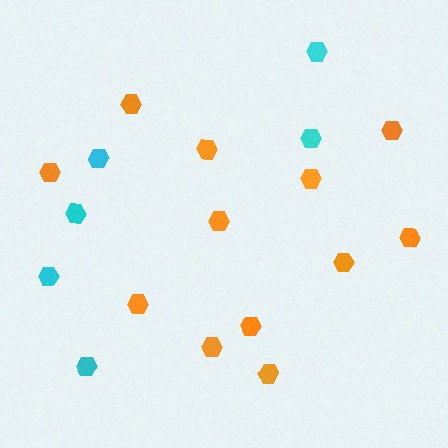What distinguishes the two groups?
There are 2 groups: one group of orange hexagons (12) and one group of cyan hexagons (6).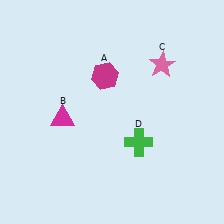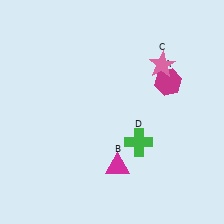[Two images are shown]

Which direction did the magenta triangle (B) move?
The magenta triangle (B) moved right.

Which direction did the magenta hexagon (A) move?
The magenta hexagon (A) moved right.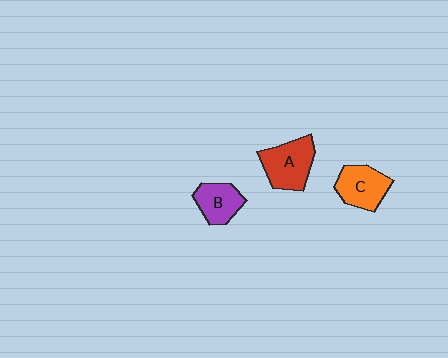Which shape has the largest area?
Shape A (red).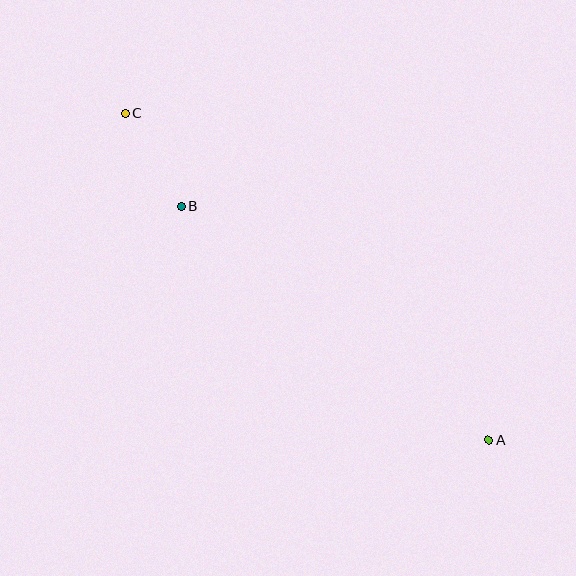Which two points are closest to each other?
Points B and C are closest to each other.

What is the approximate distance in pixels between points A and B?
The distance between A and B is approximately 386 pixels.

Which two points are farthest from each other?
Points A and C are farthest from each other.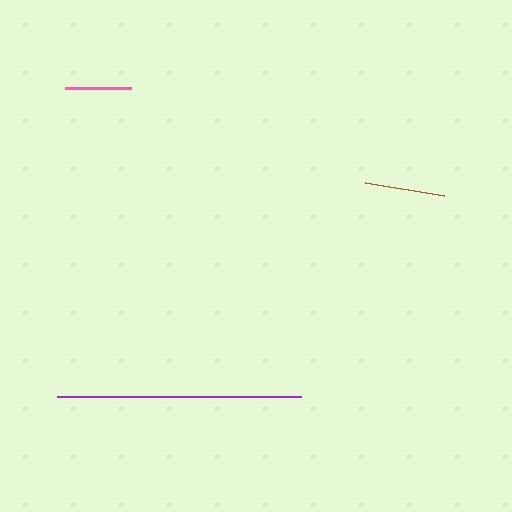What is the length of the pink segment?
The pink segment is approximately 65 pixels long.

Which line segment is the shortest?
The pink line is the shortest at approximately 65 pixels.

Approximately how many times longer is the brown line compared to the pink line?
The brown line is approximately 1.2 times the length of the pink line.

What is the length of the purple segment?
The purple segment is approximately 244 pixels long.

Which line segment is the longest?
The purple line is the longest at approximately 244 pixels.